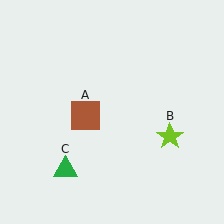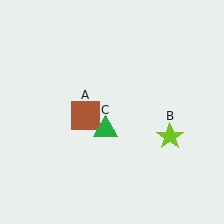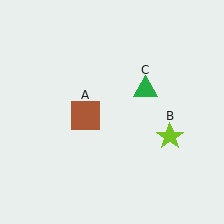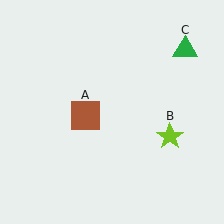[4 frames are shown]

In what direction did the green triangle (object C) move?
The green triangle (object C) moved up and to the right.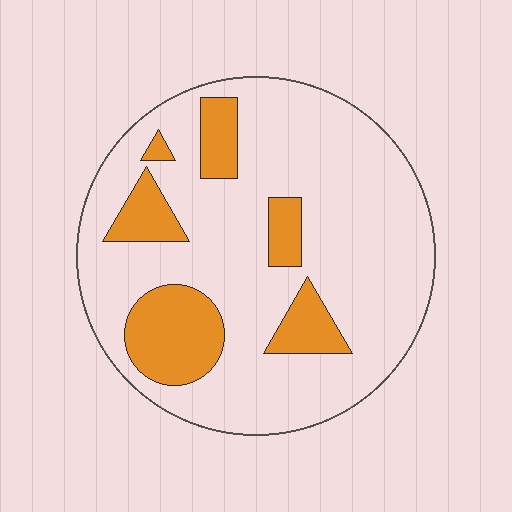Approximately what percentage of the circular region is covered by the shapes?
Approximately 20%.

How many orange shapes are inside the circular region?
6.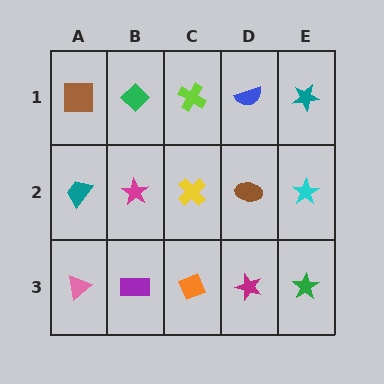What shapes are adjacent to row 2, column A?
A brown square (row 1, column A), a pink triangle (row 3, column A), a magenta star (row 2, column B).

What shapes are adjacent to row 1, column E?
A cyan star (row 2, column E), a blue semicircle (row 1, column D).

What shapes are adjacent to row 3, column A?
A teal trapezoid (row 2, column A), a purple rectangle (row 3, column B).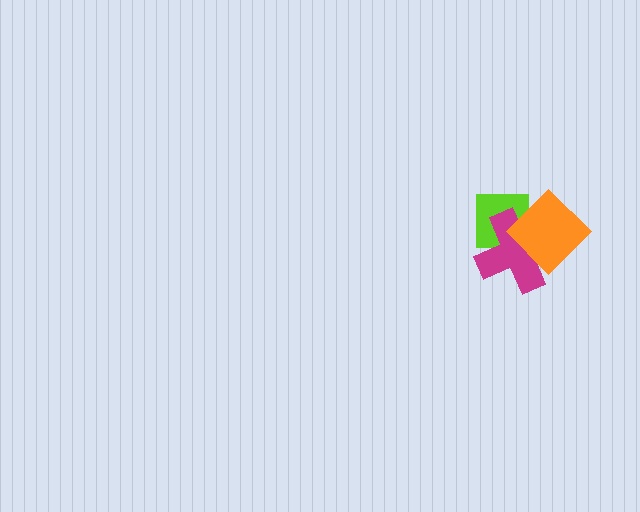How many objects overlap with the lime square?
2 objects overlap with the lime square.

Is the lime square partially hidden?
Yes, it is partially covered by another shape.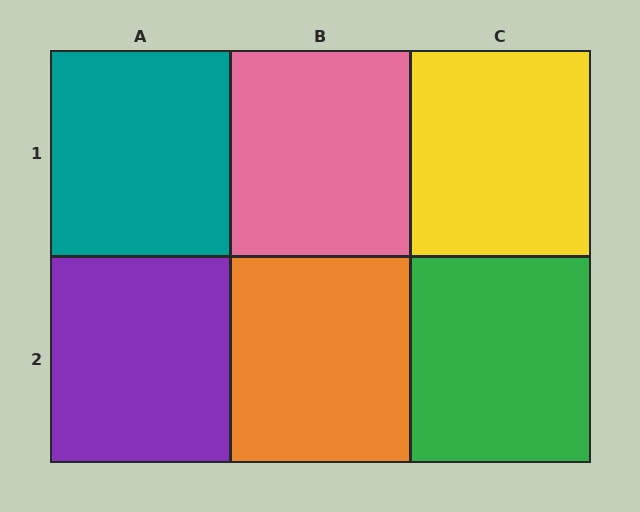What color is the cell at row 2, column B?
Orange.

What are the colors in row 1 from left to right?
Teal, pink, yellow.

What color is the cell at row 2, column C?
Green.